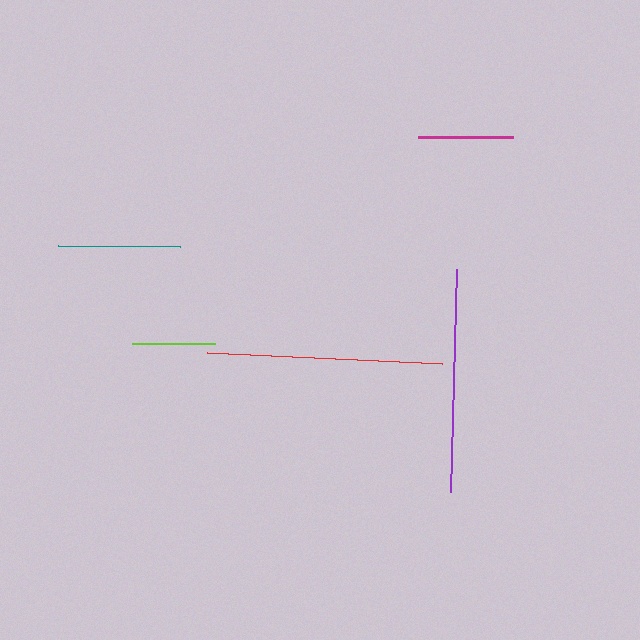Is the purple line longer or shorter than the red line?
The red line is longer than the purple line.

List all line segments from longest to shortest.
From longest to shortest: red, purple, teal, magenta, lime.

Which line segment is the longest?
The red line is the longest at approximately 235 pixels.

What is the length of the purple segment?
The purple segment is approximately 223 pixels long.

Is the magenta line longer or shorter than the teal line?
The teal line is longer than the magenta line.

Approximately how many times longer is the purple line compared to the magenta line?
The purple line is approximately 2.3 times the length of the magenta line.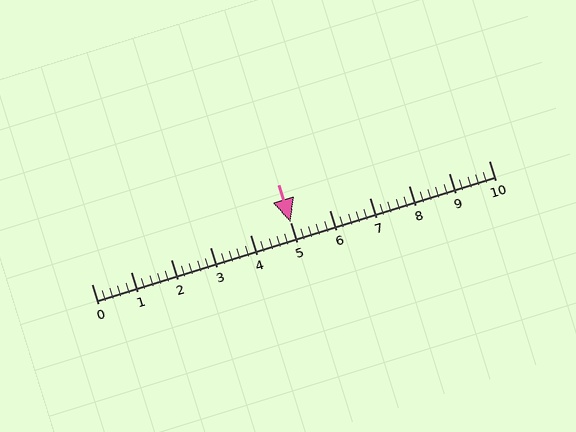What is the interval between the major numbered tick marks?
The major tick marks are spaced 1 units apart.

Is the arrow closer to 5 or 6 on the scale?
The arrow is closer to 5.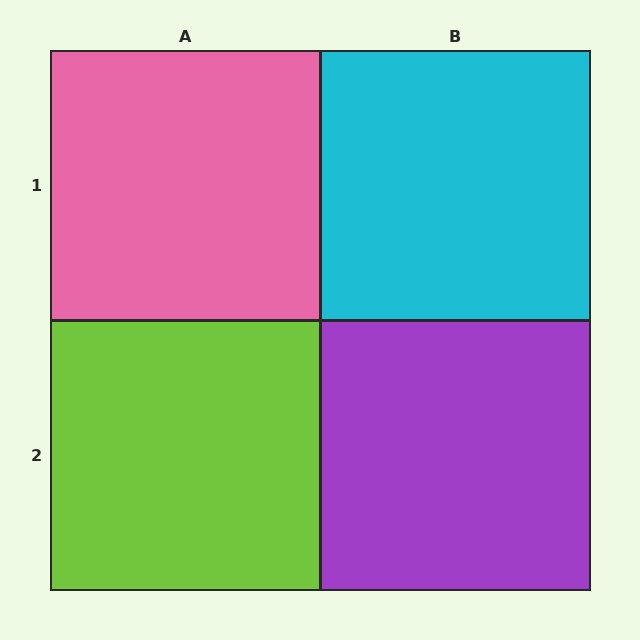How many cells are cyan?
1 cell is cyan.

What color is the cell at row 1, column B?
Cyan.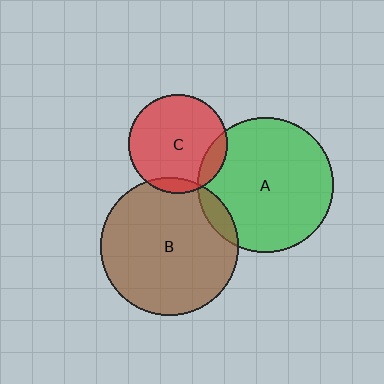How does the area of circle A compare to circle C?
Approximately 1.9 times.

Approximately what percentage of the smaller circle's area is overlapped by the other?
Approximately 10%.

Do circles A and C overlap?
Yes.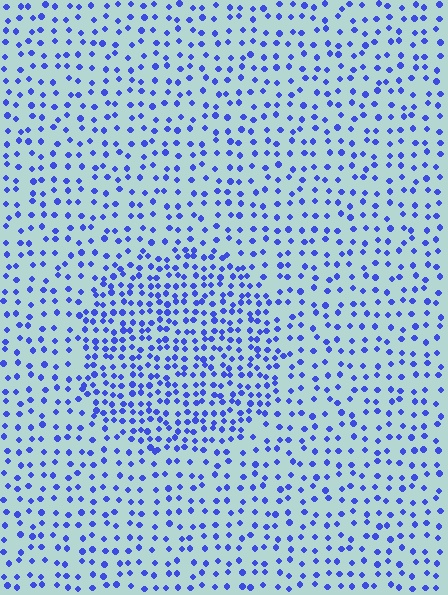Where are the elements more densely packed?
The elements are more densely packed inside the circle boundary.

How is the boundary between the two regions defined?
The boundary is defined by a change in element density (approximately 1.9x ratio). All elements are the same color, size, and shape.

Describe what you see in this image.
The image contains small blue elements arranged at two different densities. A circle-shaped region is visible where the elements are more densely packed than the surrounding area.